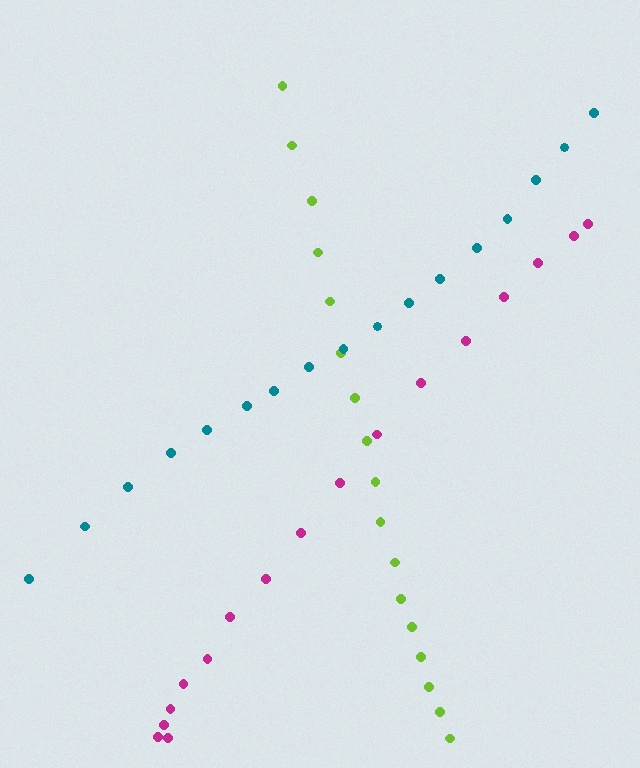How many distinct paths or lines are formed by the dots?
There are 3 distinct paths.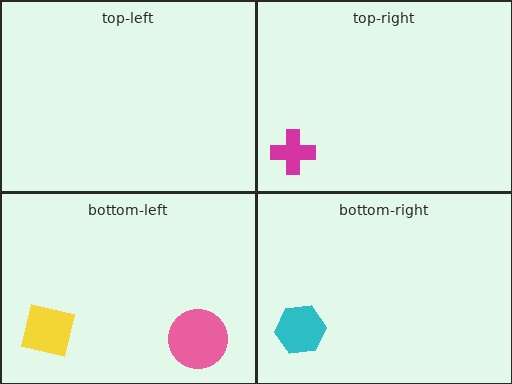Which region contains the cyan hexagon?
The bottom-right region.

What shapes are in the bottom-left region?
The pink circle, the yellow square.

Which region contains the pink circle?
The bottom-left region.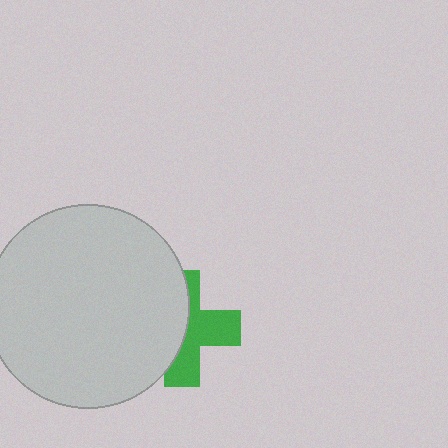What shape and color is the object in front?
The object in front is a light gray circle.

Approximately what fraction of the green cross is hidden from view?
Roughly 50% of the green cross is hidden behind the light gray circle.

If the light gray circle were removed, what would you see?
You would see the complete green cross.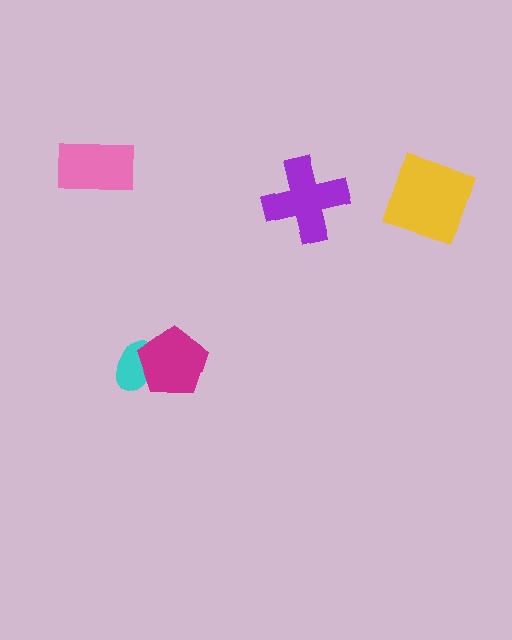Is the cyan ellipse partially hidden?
Yes, it is partially covered by another shape.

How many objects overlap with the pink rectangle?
0 objects overlap with the pink rectangle.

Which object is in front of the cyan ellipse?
The magenta pentagon is in front of the cyan ellipse.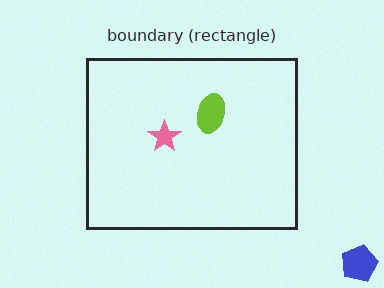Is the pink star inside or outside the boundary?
Inside.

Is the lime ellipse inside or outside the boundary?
Inside.